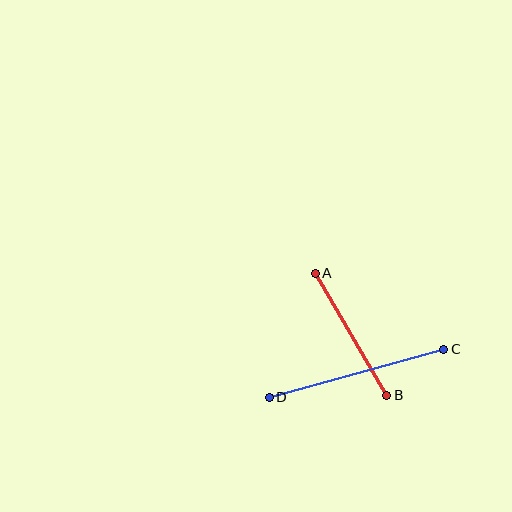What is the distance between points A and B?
The distance is approximately 141 pixels.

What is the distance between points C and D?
The distance is approximately 181 pixels.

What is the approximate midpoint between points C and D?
The midpoint is at approximately (357, 373) pixels.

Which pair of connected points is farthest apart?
Points C and D are farthest apart.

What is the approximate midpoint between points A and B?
The midpoint is at approximately (351, 334) pixels.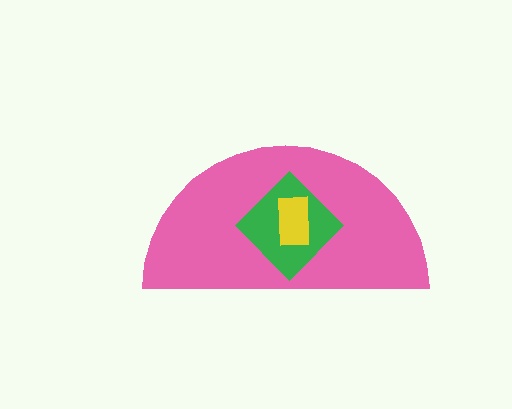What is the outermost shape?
The pink semicircle.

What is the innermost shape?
The yellow rectangle.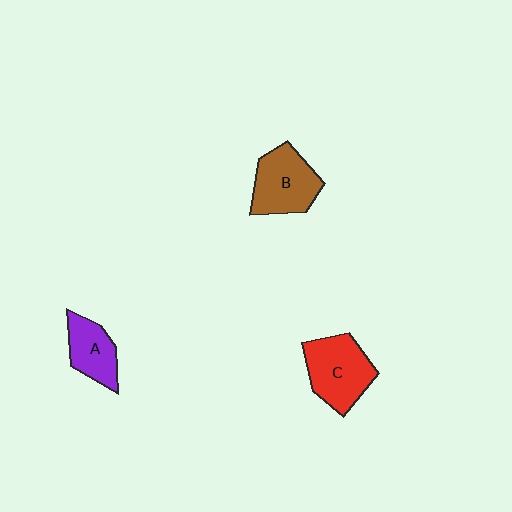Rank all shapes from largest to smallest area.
From largest to smallest: C (red), B (brown), A (purple).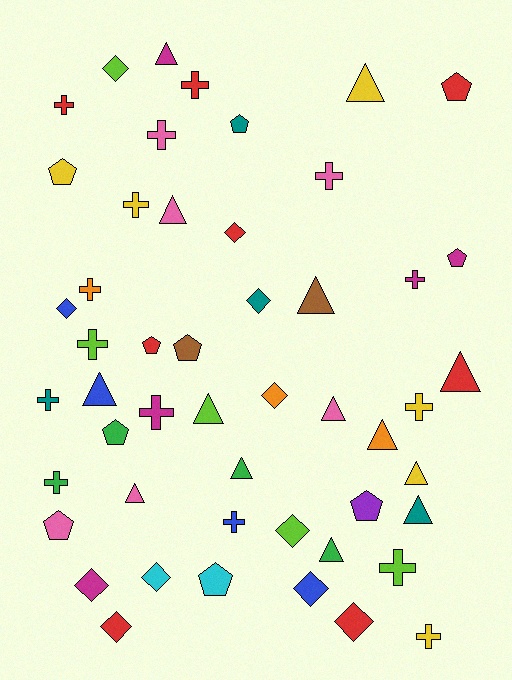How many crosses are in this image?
There are 15 crosses.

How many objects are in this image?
There are 50 objects.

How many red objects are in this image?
There are 8 red objects.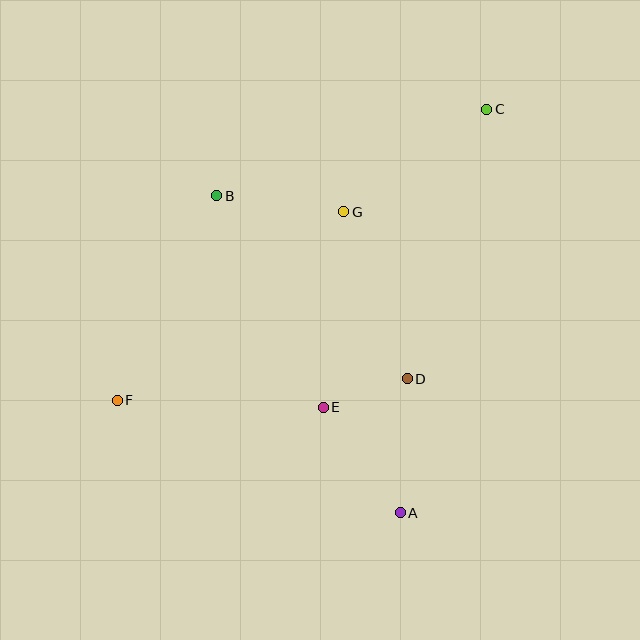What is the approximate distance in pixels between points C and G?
The distance between C and G is approximately 176 pixels.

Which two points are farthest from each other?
Points C and F are farthest from each other.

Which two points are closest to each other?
Points D and E are closest to each other.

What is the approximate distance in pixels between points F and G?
The distance between F and G is approximately 295 pixels.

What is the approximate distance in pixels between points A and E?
The distance between A and E is approximately 131 pixels.